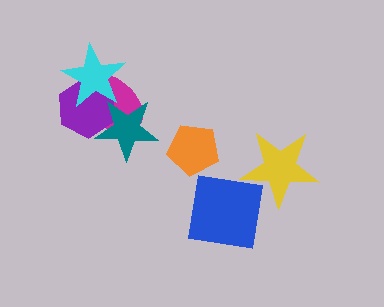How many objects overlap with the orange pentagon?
0 objects overlap with the orange pentagon.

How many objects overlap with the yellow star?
0 objects overlap with the yellow star.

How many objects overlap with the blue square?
0 objects overlap with the blue square.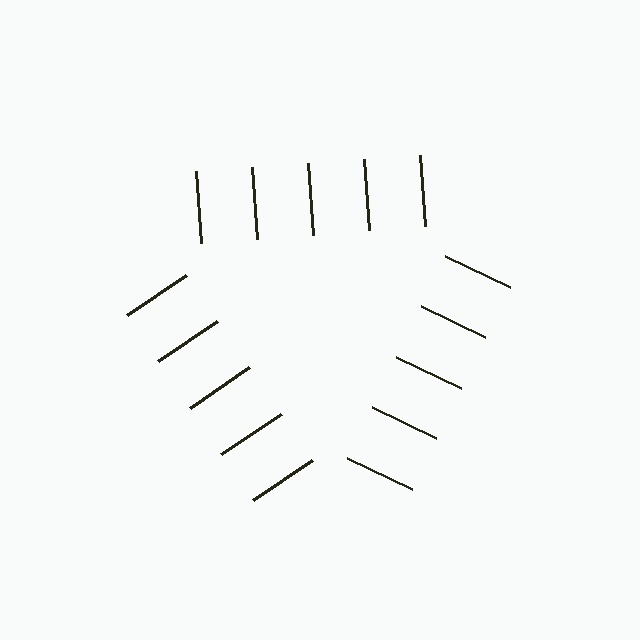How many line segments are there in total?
15 — 5 along each of the 3 edges.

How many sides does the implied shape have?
3 sides — the line-ends trace a triangle.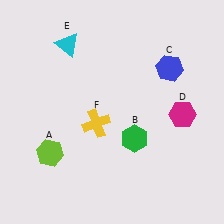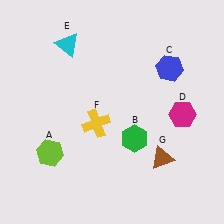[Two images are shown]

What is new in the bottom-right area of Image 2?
A brown triangle (G) was added in the bottom-right area of Image 2.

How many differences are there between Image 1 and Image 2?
There is 1 difference between the two images.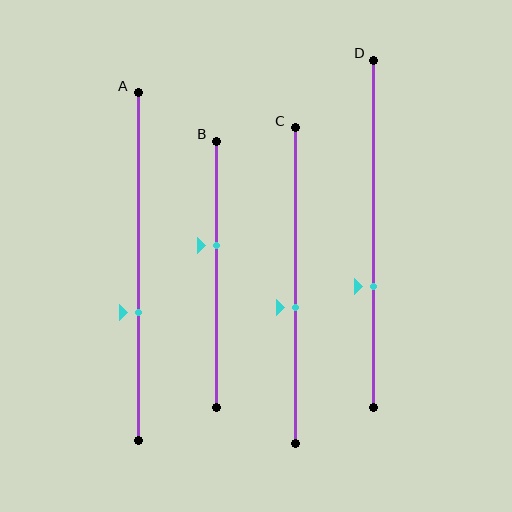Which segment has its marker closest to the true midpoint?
Segment C has its marker closest to the true midpoint.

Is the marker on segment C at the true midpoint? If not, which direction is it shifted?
No, the marker on segment C is shifted downward by about 7% of the segment length.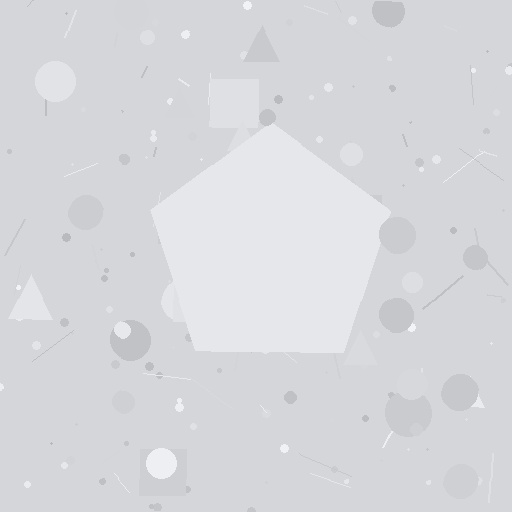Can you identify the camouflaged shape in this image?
The camouflaged shape is a pentagon.